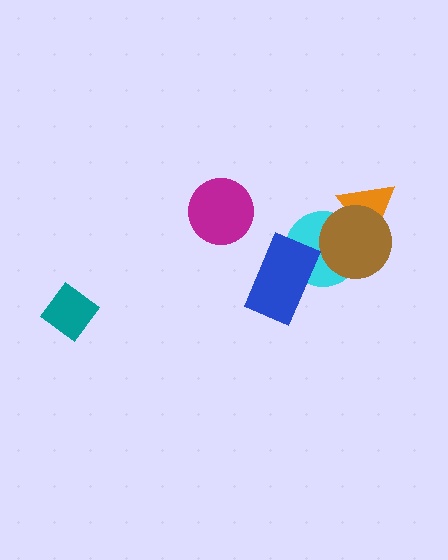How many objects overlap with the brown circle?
2 objects overlap with the brown circle.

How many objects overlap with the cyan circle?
3 objects overlap with the cyan circle.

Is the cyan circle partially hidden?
Yes, it is partially covered by another shape.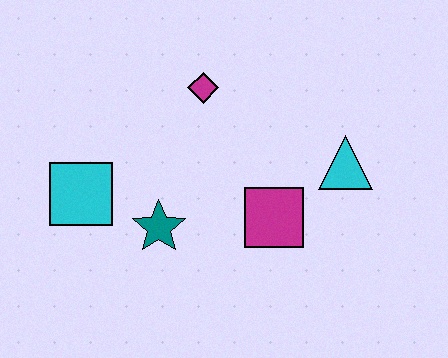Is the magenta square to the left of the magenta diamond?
No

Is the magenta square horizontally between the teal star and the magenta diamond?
No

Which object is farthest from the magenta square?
The cyan square is farthest from the magenta square.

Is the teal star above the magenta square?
No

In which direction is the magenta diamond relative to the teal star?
The magenta diamond is above the teal star.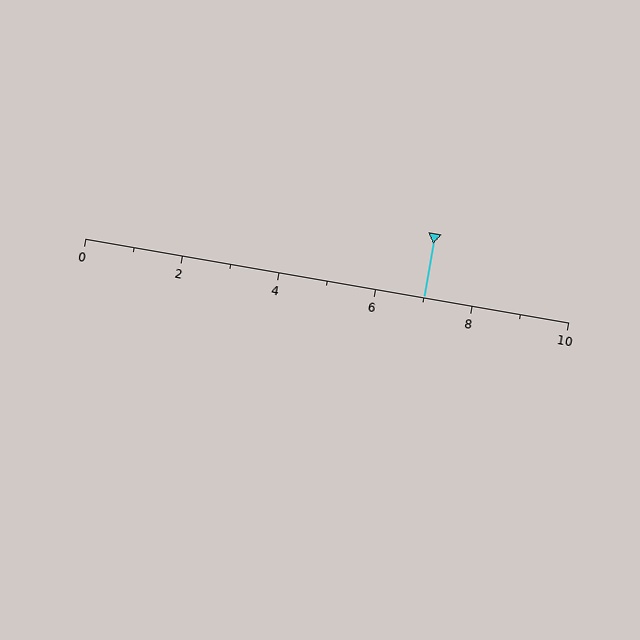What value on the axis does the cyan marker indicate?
The marker indicates approximately 7.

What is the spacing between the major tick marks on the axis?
The major ticks are spaced 2 apart.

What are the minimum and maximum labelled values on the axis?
The axis runs from 0 to 10.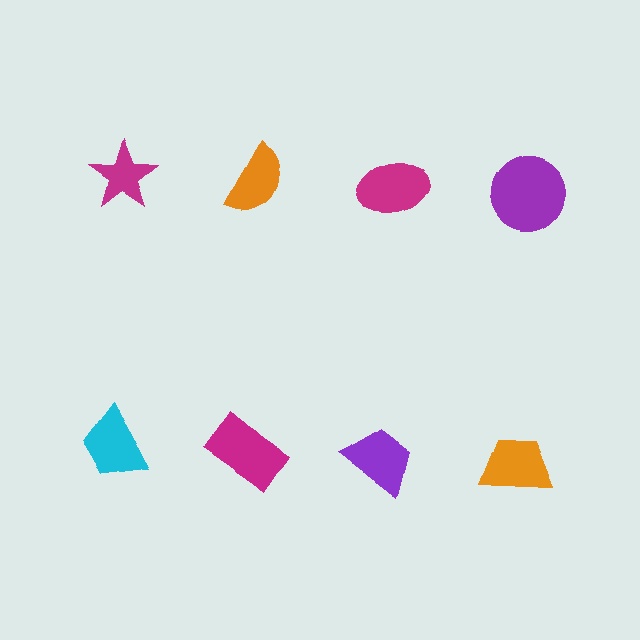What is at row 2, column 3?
A purple trapezoid.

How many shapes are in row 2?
4 shapes.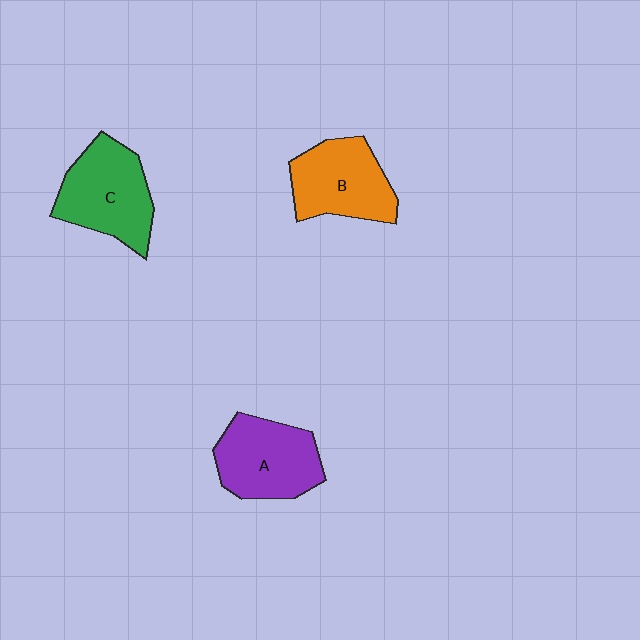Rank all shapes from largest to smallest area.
From largest to smallest: C (green), A (purple), B (orange).